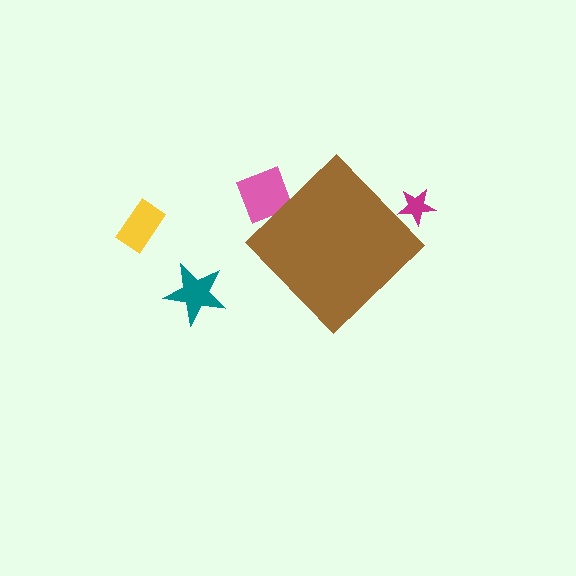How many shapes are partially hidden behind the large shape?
2 shapes are partially hidden.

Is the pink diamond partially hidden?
Yes, the pink diamond is partially hidden behind the brown diamond.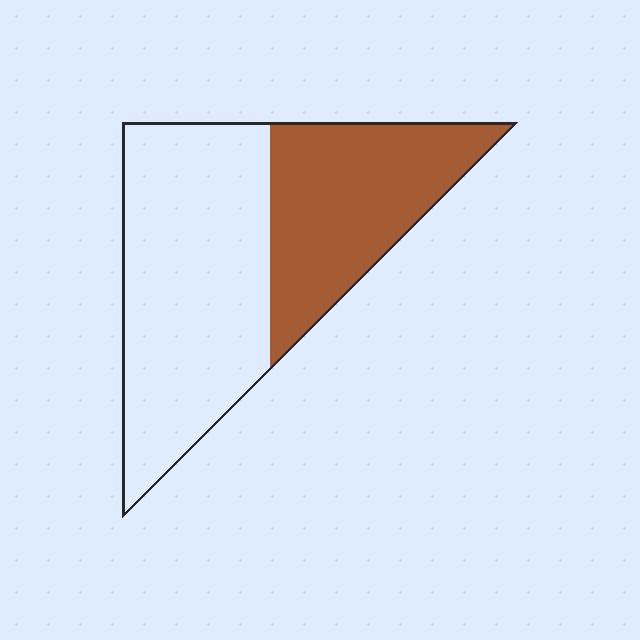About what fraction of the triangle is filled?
About two fifths (2/5).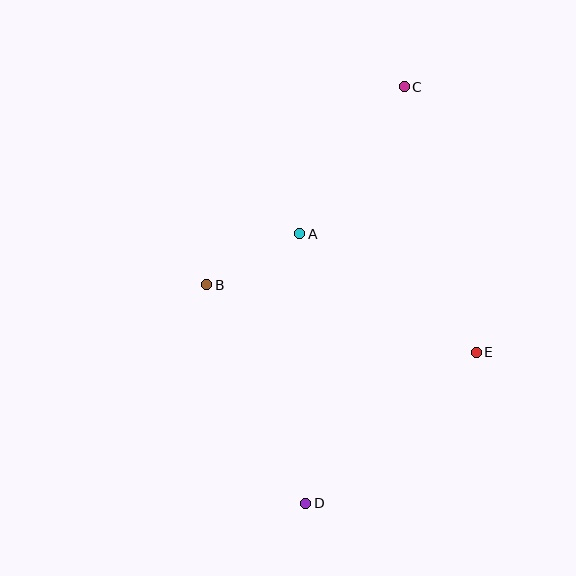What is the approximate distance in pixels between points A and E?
The distance between A and E is approximately 213 pixels.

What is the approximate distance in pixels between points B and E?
The distance between B and E is approximately 278 pixels.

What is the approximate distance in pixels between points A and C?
The distance between A and C is approximately 180 pixels.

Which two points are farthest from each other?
Points C and D are farthest from each other.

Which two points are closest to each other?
Points A and B are closest to each other.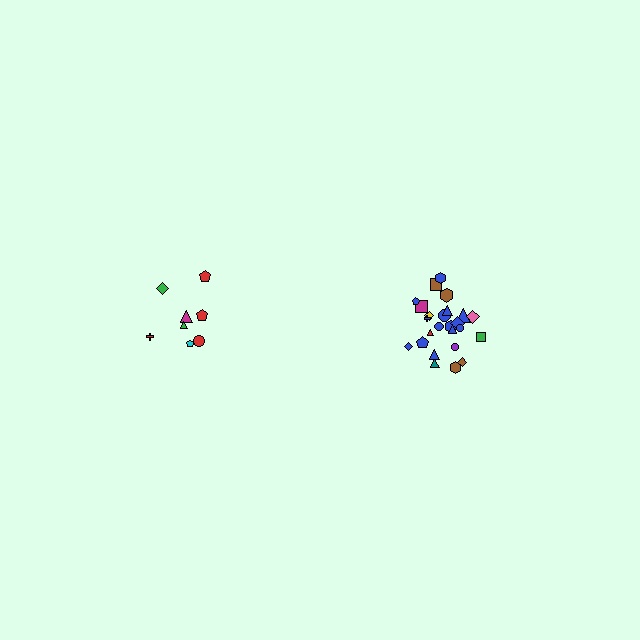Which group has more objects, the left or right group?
The right group.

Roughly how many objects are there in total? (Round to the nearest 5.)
Roughly 35 objects in total.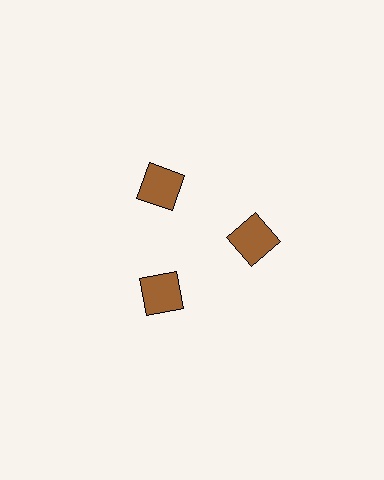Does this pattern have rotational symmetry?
Yes, this pattern has 3-fold rotational symmetry. It looks the same after rotating 120 degrees around the center.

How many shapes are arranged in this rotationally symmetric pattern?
There are 3 shapes, arranged in 3 groups of 1.